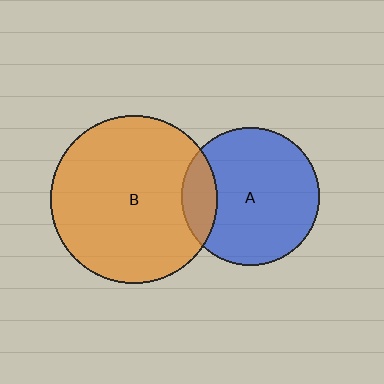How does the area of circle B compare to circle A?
Approximately 1.5 times.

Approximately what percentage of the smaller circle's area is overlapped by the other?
Approximately 15%.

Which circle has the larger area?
Circle B (orange).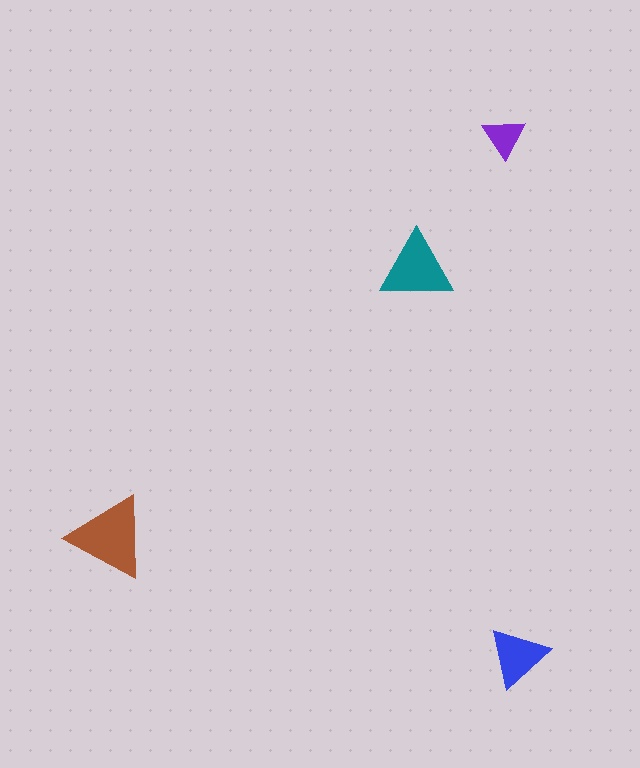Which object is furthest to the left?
The brown triangle is leftmost.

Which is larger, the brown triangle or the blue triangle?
The brown one.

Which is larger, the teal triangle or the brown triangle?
The brown one.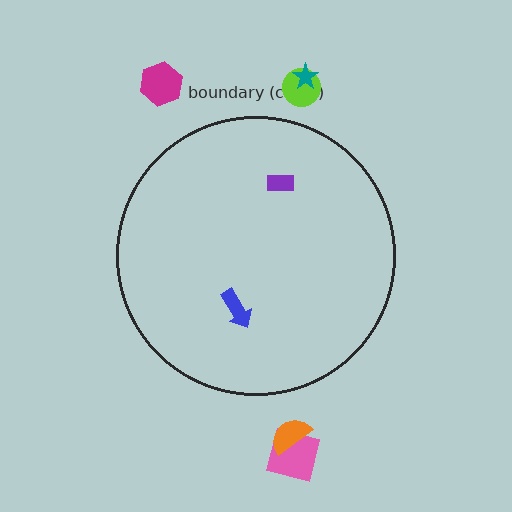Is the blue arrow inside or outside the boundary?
Inside.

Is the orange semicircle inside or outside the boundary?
Outside.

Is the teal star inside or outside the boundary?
Outside.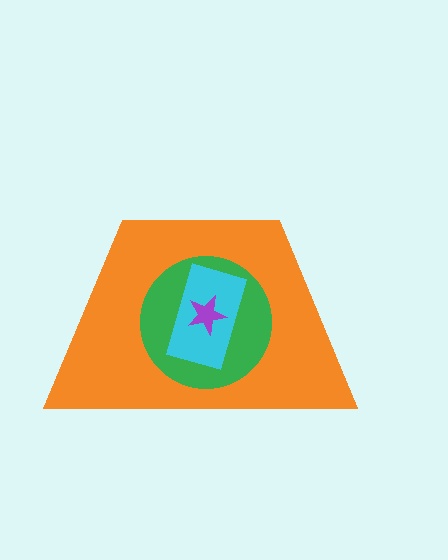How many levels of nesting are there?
4.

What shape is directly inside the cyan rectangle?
The purple star.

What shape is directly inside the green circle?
The cyan rectangle.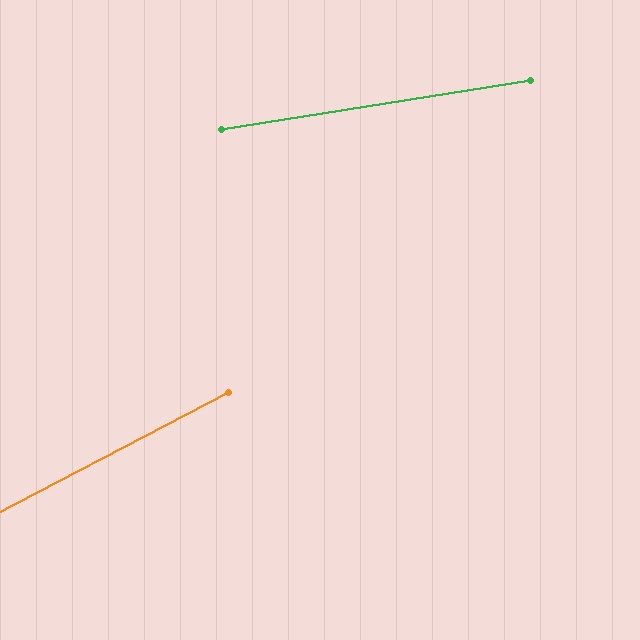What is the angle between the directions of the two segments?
Approximately 19 degrees.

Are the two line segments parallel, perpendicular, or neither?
Neither parallel nor perpendicular — they differ by about 19°.